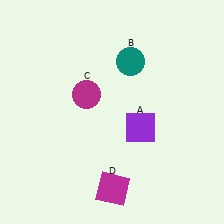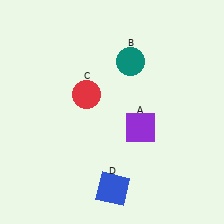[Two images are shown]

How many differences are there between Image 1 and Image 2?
There are 2 differences between the two images.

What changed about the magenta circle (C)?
In Image 1, C is magenta. In Image 2, it changed to red.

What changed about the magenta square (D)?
In Image 1, D is magenta. In Image 2, it changed to blue.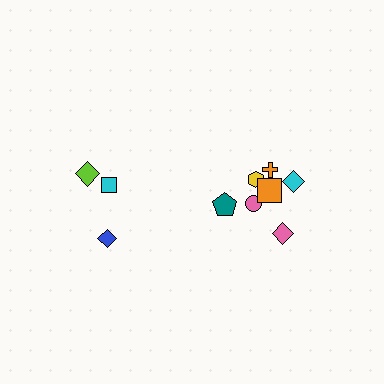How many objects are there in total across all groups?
There are 10 objects.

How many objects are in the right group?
There are 7 objects.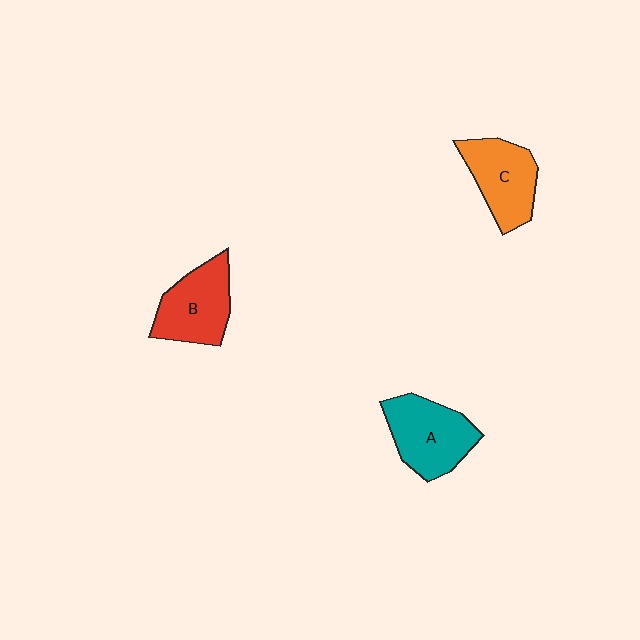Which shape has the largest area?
Shape A (teal).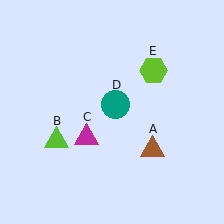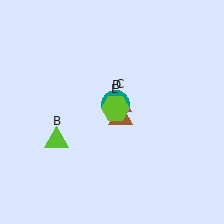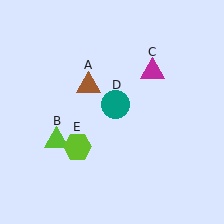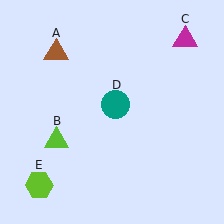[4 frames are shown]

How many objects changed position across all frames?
3 objects changed position: brown triangle (object A), magenta triangle (object C), lime hexagon (object E).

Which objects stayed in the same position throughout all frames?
Lime triangle (object B) and teal circle (object D) remained stationary.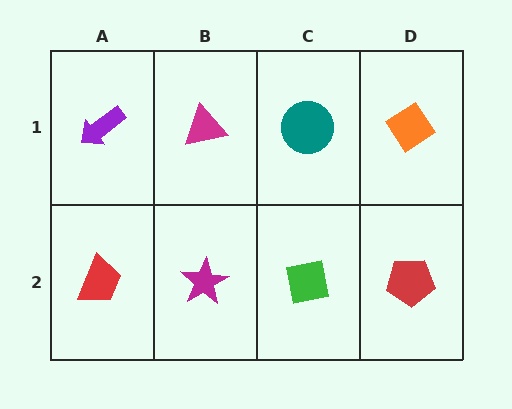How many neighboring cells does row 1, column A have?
2.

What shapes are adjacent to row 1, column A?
A red trapezoid (row 2, column A), a magenta triangle (row 1, column B).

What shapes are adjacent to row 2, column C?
A teal circle (row 1, column C), a magenta star (row 2, column B), a red pentagon (row 2, column D).